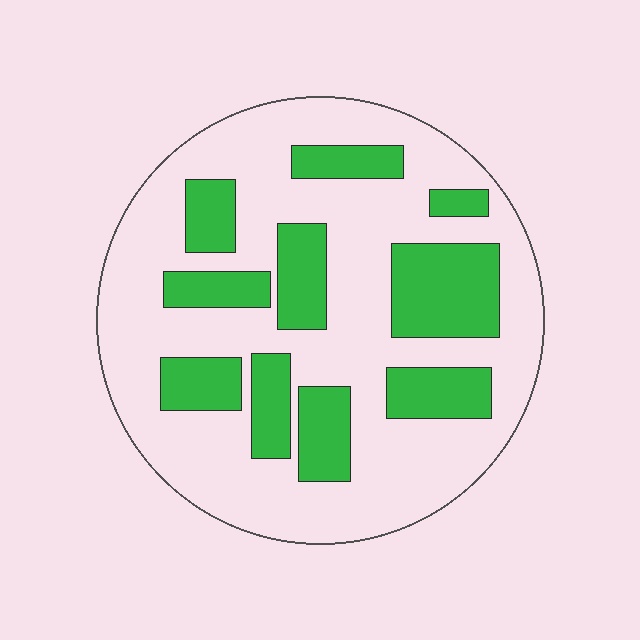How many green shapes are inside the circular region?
10.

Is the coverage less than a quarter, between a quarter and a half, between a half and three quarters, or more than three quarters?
Between a quarter and a half.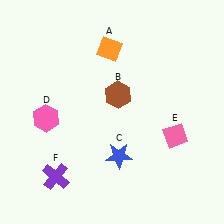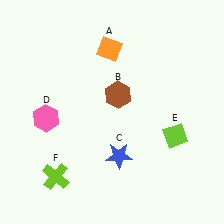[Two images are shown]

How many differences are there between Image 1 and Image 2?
There are 2 differences between the two images.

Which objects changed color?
E changed from pink to lime. F changed from purple to lime.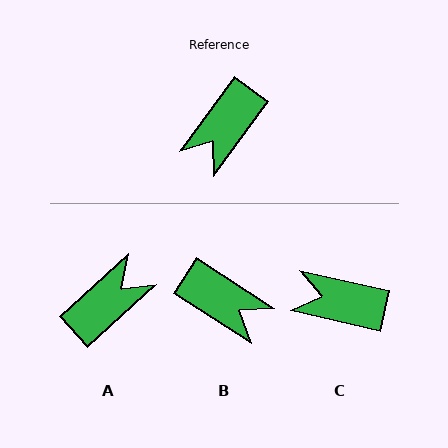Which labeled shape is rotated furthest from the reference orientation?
A, about 169 degrees away.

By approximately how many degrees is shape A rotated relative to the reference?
Approximately 169 degrees counter-clockwise.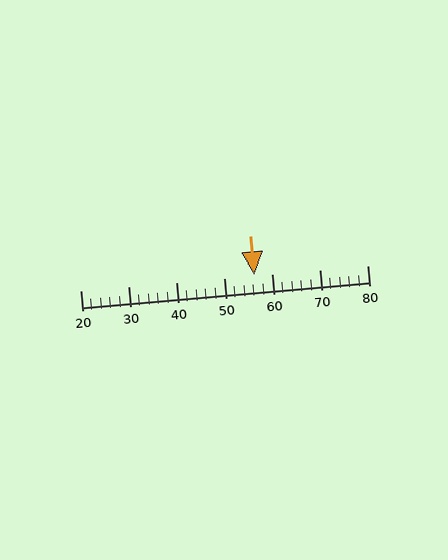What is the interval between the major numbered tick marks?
The major tick marks are spaced 10 units apart.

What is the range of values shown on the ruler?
The ruler shows values from 20 to 80.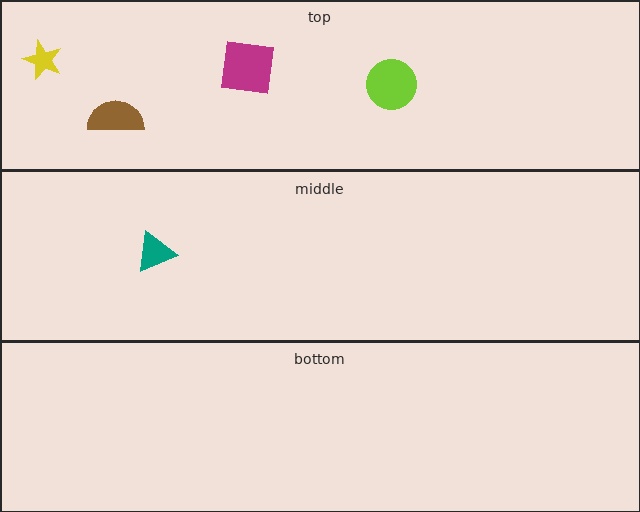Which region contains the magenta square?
The top region.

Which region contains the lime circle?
The top region.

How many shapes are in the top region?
4.